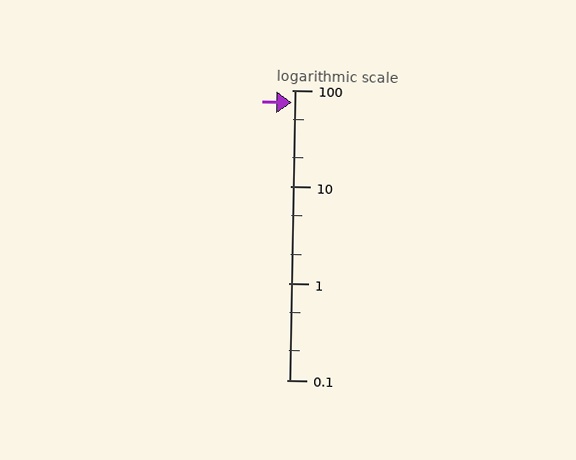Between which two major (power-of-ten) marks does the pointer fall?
The pointer is between 10 and 100.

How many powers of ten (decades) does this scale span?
The scale spans 3 decades, from 0.1 to 100.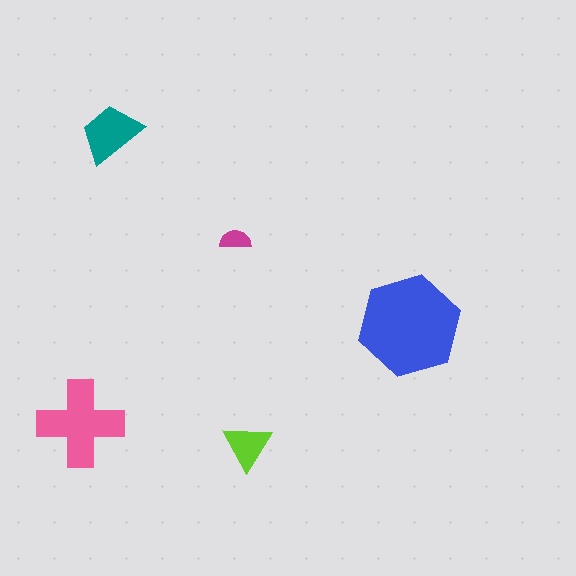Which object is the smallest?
The magenta semicircle.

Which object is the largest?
The blue hexagon.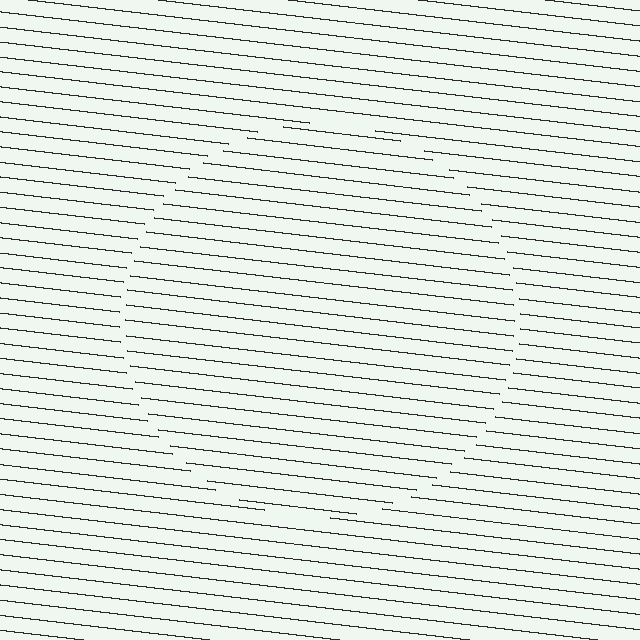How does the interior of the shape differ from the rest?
The interior of the shape contains the same grating, shifted by half a period — the contour is defined by the phase discontinuity where line-ends from the inner and outer gratings abut.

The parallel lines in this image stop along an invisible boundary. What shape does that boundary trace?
An illusory circle. The interior of the shape contains the same grating, shifted by half a period — the contour is defined by the phase discontinuity where line-ends from the inner and outer gratings abut.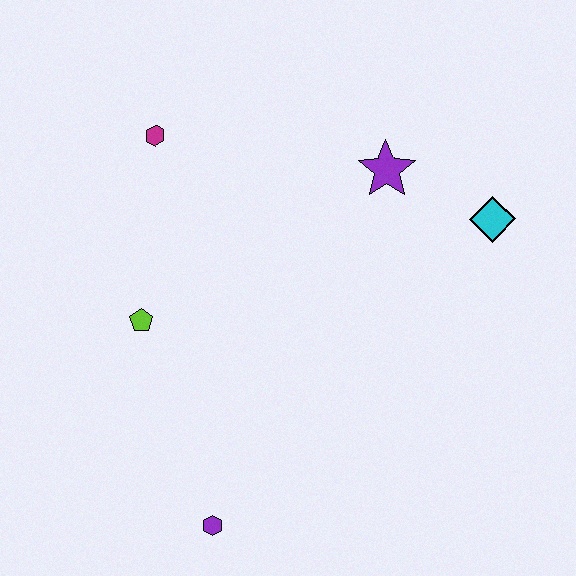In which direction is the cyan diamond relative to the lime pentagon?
The cyan diamond is to the right of the lime pentagon.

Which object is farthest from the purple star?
The purple hexagon is farthest from the purple star.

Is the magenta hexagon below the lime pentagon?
No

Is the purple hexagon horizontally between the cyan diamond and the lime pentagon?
Yes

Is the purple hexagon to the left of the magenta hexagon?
No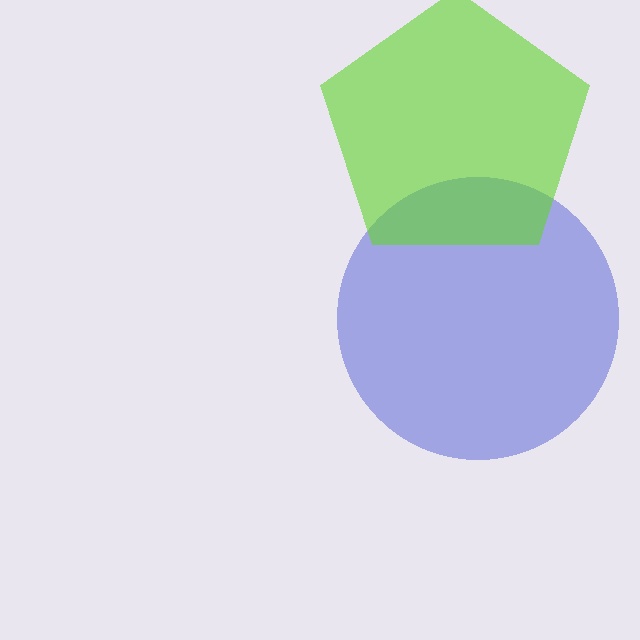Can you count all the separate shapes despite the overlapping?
Yes, there are 2 separate shapes.